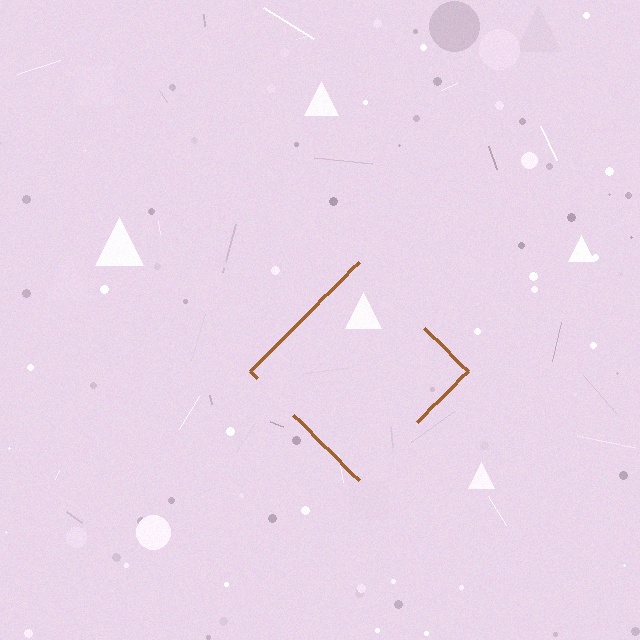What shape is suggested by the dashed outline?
The dashed outline suggests a diamond.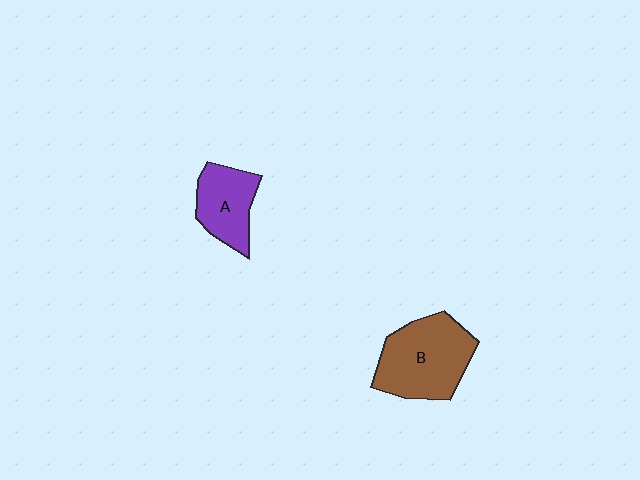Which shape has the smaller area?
Shape A (purple).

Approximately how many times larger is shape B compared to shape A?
Approximately 1.6 times.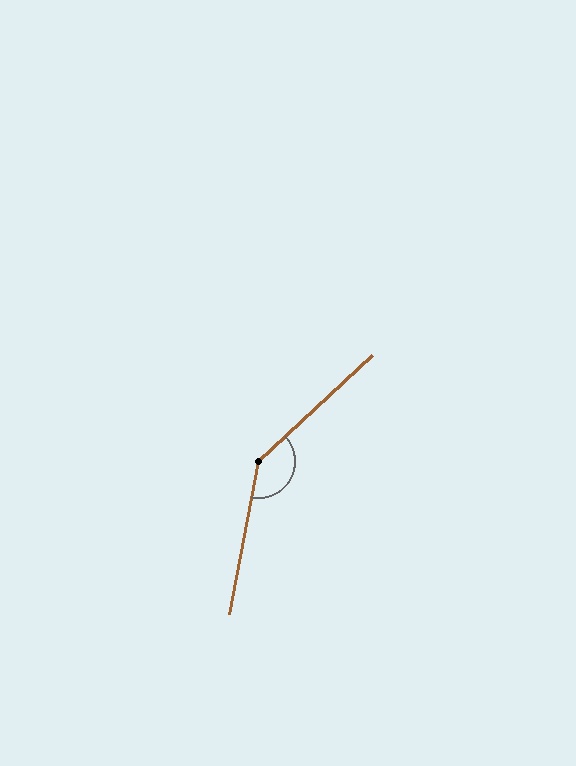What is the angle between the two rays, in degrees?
Approximately 144 degrees.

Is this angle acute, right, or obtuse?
It is obtuse.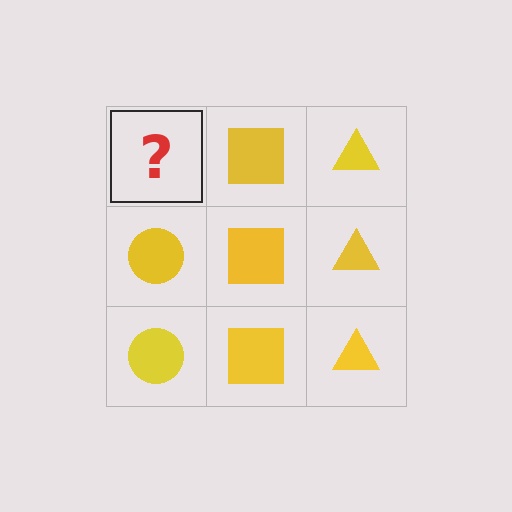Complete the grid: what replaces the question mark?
The question mark should be replaced with a yellow circle.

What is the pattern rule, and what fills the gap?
The rule is that each column has a consistent shape. The gap should be filled with a yellow circle.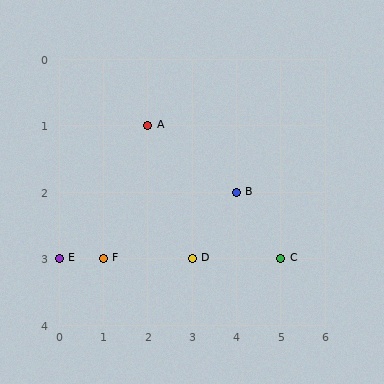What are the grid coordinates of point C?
Point C is at grid coordinates (5, 3).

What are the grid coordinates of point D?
Point D is at grid coordinates (3, 3).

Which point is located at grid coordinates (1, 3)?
Point F is at (1, 3).